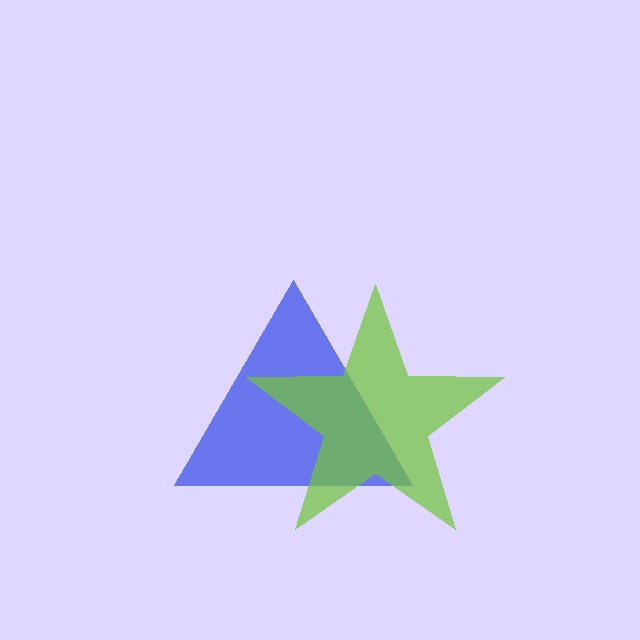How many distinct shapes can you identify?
There are 2 distinct shapes: a blue triangle, a lime star.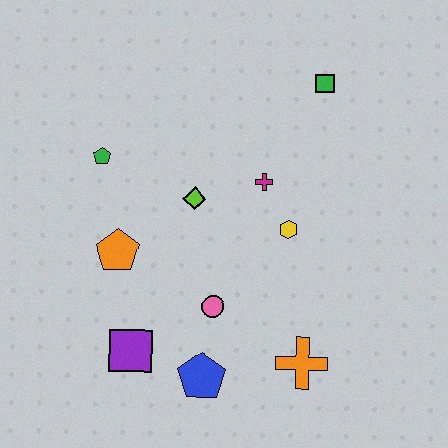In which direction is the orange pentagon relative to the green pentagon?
The orange pentagon is below the green pentagon.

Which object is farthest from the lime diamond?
The orange cross is farthest from the lime diamond.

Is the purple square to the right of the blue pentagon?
No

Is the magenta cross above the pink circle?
Yes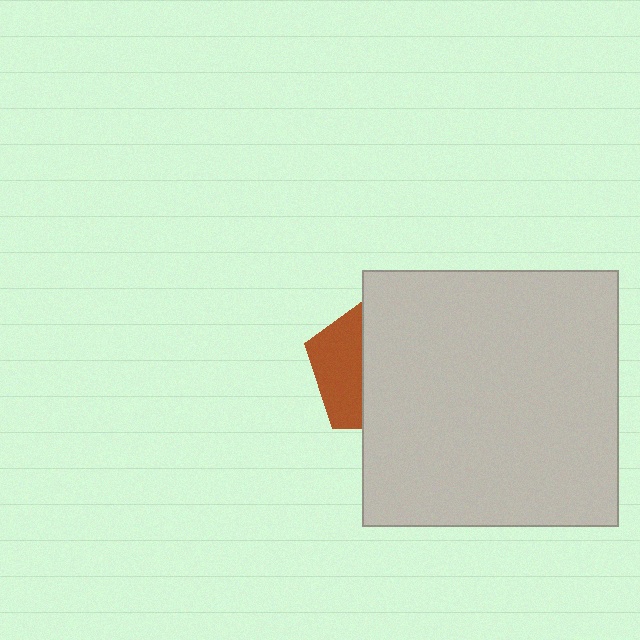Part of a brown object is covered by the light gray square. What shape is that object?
It is a pentagon.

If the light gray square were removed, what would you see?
You would see the complete brown pentagon.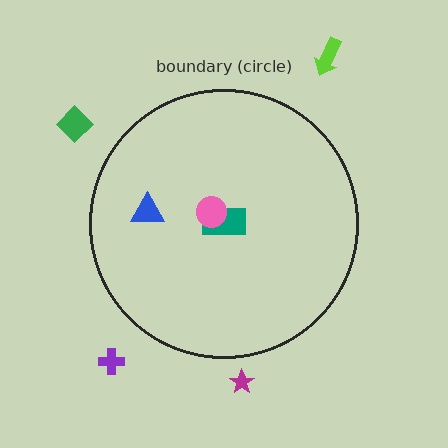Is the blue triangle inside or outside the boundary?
Inside.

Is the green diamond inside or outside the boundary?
Outside.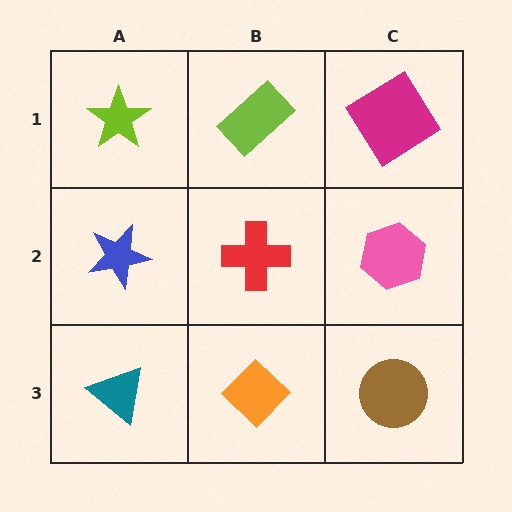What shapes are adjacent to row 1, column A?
A blue star (row 2, column A), a lime rectangle (row 1, column B).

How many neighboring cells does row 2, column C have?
3.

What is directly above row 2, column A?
A lime star.